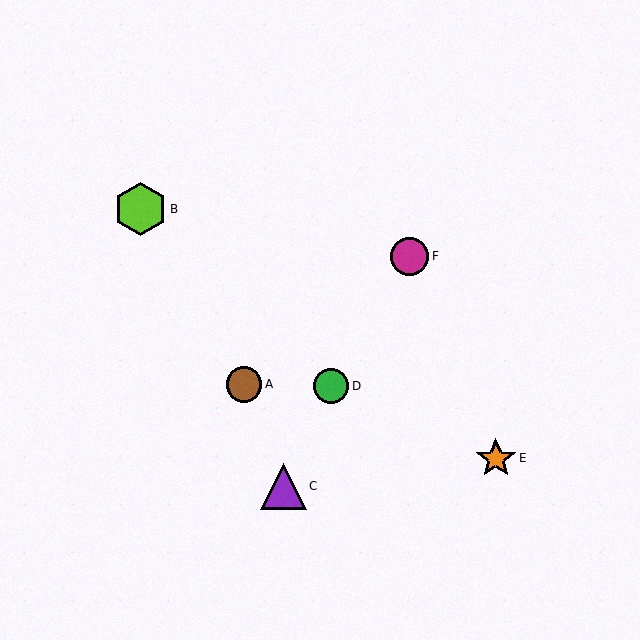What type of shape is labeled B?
Shape B is a lime hexagon.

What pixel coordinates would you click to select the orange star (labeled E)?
Click at (496, 458) to select the orange star E.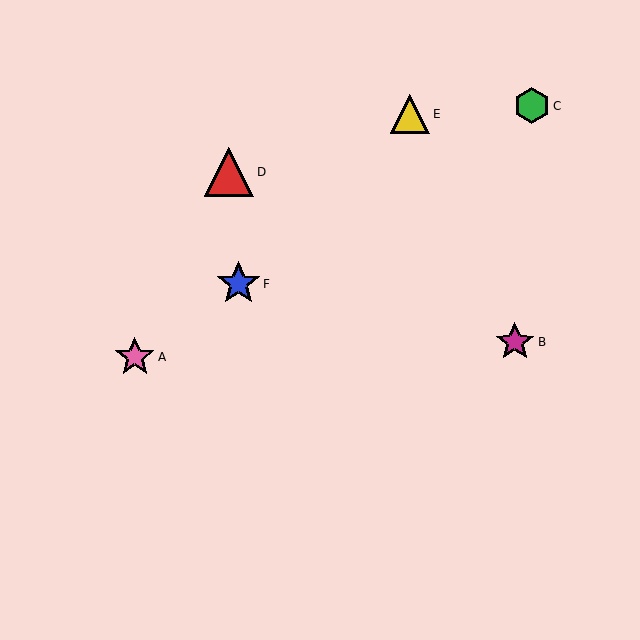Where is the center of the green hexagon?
The center of the green hexagon is at (532, 106).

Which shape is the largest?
The red triangle (labeled D) is the largest.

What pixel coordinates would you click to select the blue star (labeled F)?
Click at (238, 284) to select the blue star F.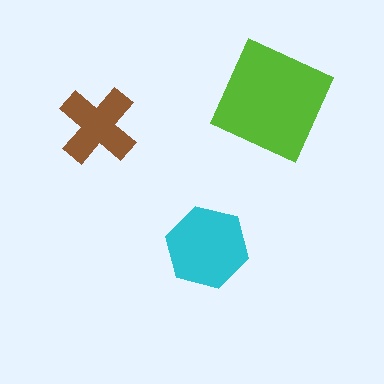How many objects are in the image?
There are 3 objects in the image.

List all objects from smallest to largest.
The brown cross, the cyan hexagon, the lime square.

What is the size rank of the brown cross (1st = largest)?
3rd.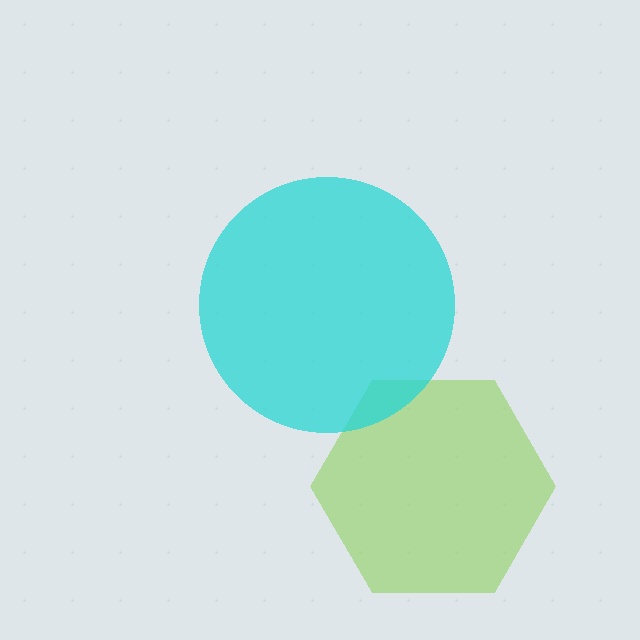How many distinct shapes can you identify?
There are 2 distinct shapes: a lime hexagon, a cyan circle.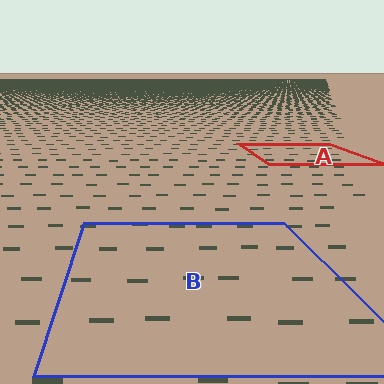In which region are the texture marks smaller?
The texture marks are smaller in region A, because it is farther away.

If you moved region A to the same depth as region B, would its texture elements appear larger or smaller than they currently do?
They would appear larger. At a closer depth, the same texture elements are projected at a bigger on-screen size.